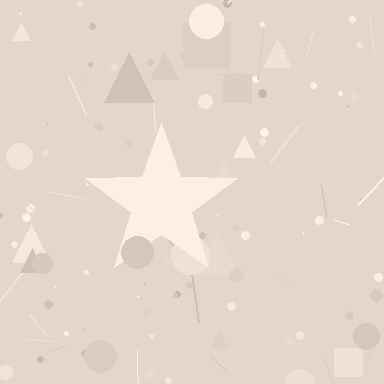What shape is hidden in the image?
A star is hidden in the image.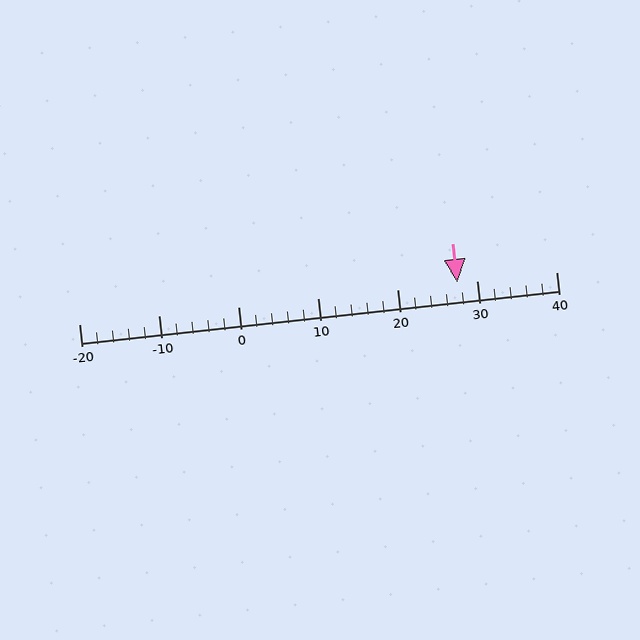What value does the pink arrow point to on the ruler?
The pink arrow points to approximately 28.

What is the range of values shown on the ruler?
The ruler shows values from -20 to 40.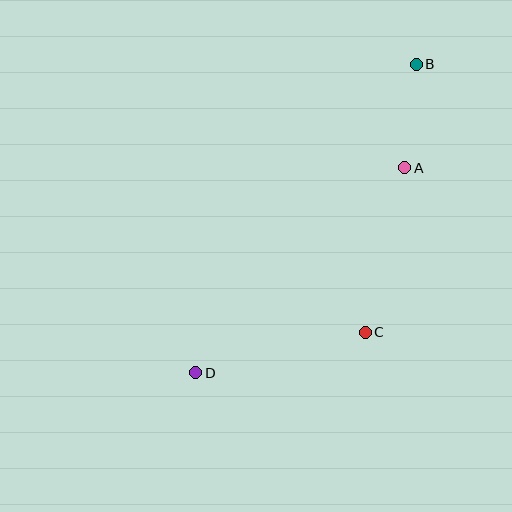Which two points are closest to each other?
Points A and B are closest to each other.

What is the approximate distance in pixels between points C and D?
The distance between C and D is approximately 174 pixels.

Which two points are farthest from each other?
Points B and D are farthest from each other.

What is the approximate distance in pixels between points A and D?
The distance between A and D is approximately 293 pixels.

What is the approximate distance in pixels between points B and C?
The distance between B and C is approximately 273 pixels.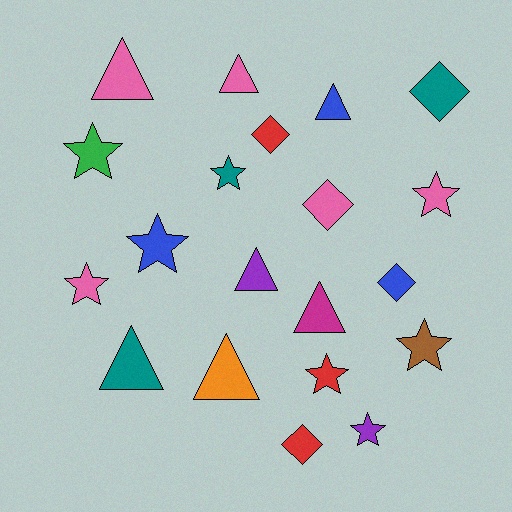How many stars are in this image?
There are 8 stars.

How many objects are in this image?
There are 20 objects.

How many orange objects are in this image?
There is 1 orange object.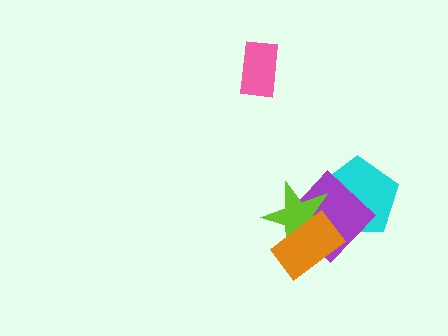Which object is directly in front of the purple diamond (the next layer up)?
The lime star is directly in front of the purple diamond.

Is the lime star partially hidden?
Yes, it is partially covered by another shape.